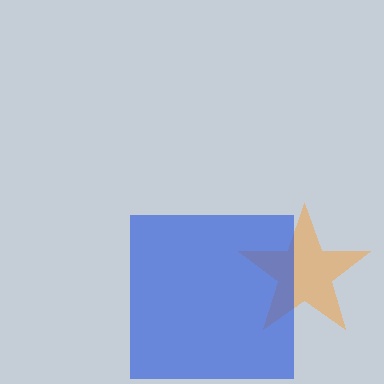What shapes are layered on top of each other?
The layered shapes are: an orange star, a blue square.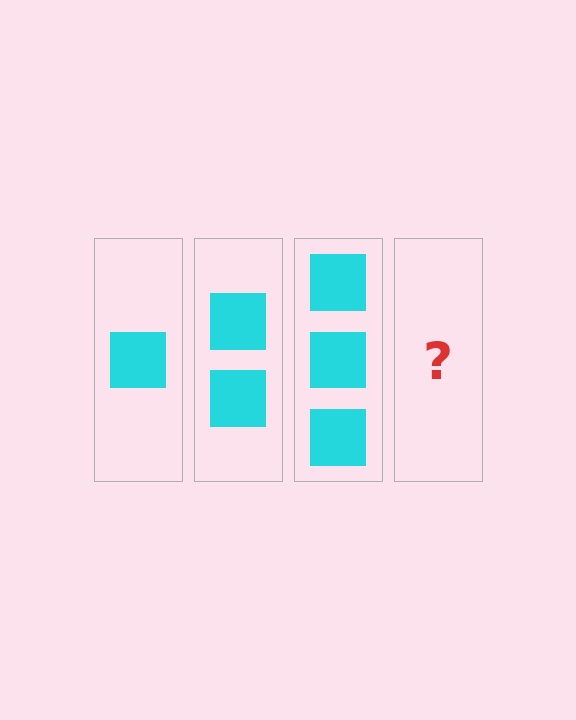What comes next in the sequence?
The next element should be 4 squares.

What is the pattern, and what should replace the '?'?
The pattern is that each step adds one more square. The '?' should be 4 squares.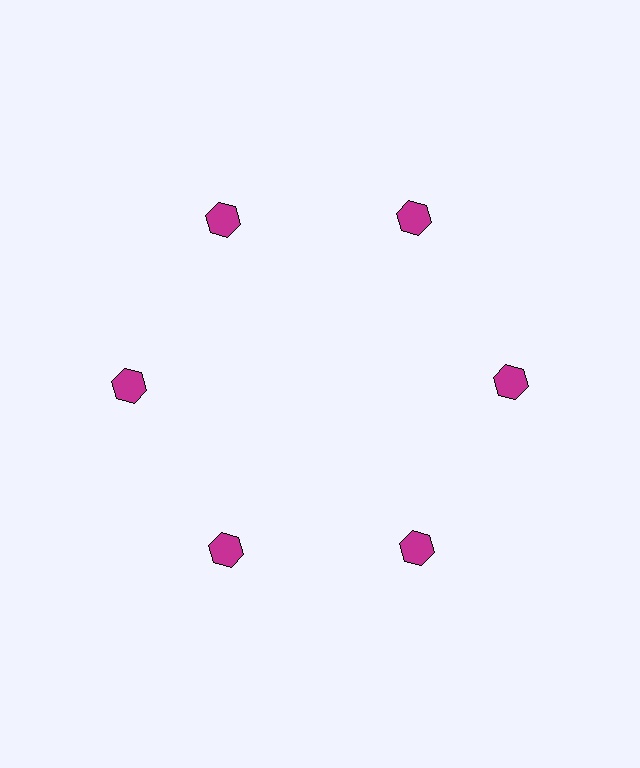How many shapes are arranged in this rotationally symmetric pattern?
There are 6 shapes, arranged in 6 groups of 1.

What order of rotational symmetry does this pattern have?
This pattern has 6-fold rotational symmetry.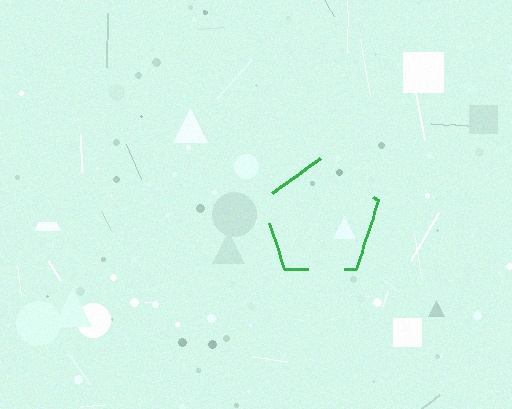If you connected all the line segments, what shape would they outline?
They would outline a pentagon.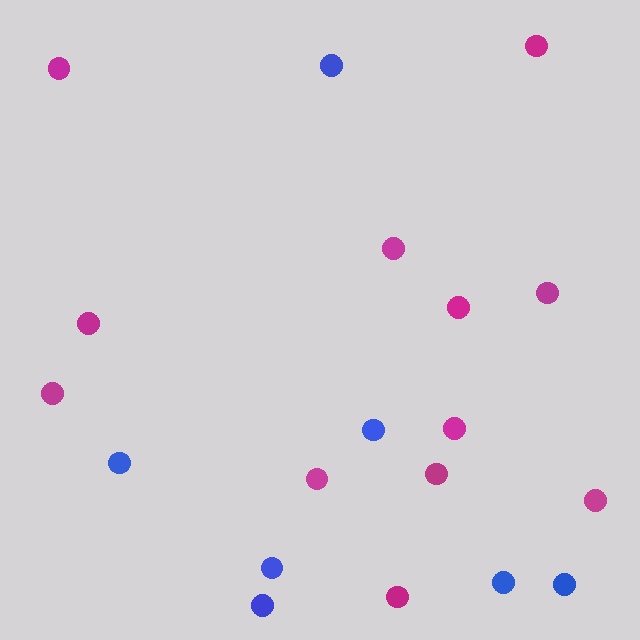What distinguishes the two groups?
There are 2 groups: one group of magenta circles (12) and one group of blue circles (7).